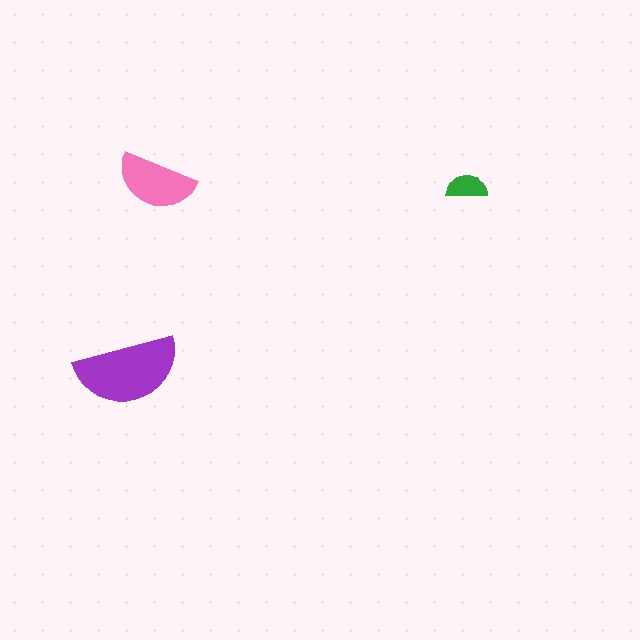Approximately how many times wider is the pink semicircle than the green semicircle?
About 2 times wider.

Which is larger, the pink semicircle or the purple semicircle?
The purple one.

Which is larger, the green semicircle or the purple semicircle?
The purple one.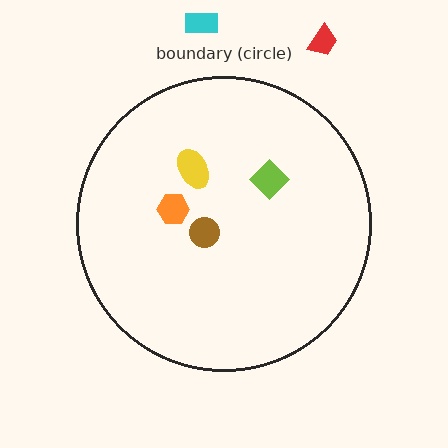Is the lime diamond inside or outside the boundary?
Inside.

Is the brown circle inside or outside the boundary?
Inside.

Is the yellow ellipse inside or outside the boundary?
Inside.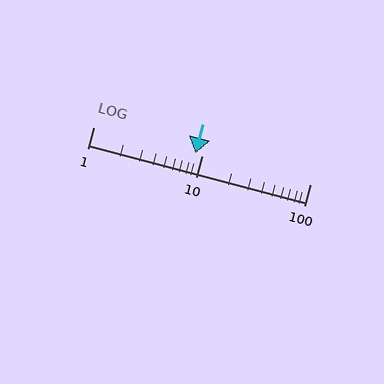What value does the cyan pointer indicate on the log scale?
The pointer indicates approximately 8.8.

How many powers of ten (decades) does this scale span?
The scale spans 2 decades, from 1 to 100.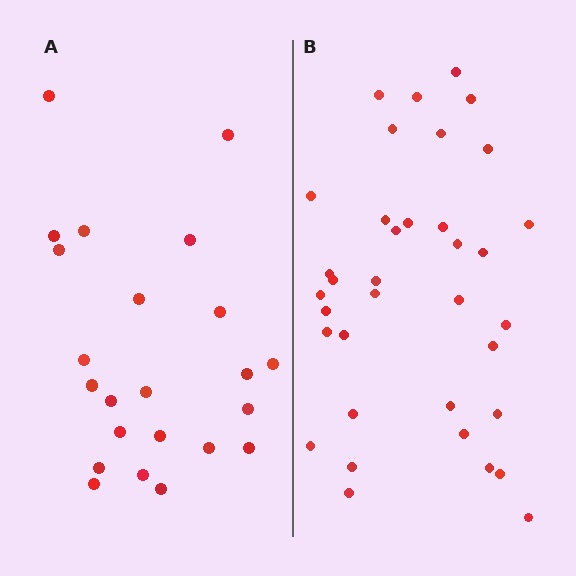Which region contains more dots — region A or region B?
Region B (the right region) has more dots.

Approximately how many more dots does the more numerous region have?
Region B has approximately 15 more dots than region A.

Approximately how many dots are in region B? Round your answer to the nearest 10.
About 40 dots. (The exact count is 36, which rounds to 40.)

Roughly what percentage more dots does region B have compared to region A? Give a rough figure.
About 55% more.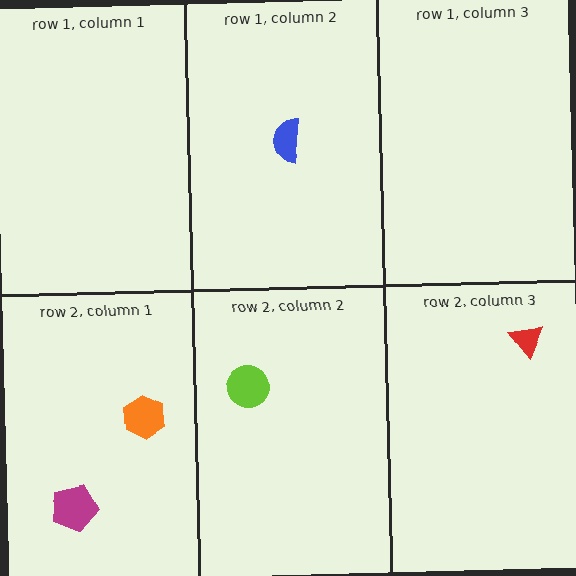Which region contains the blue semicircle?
The row 1, column 2 region.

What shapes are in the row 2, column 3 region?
The red triangle.